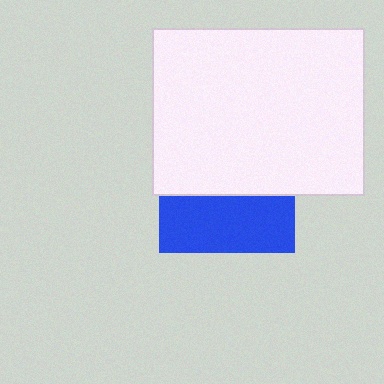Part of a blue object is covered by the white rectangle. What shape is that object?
It is a square.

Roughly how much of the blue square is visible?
A small part of it is visible (roughly 43%).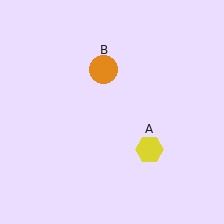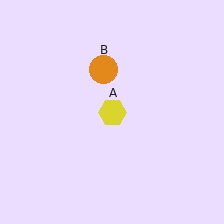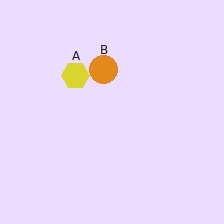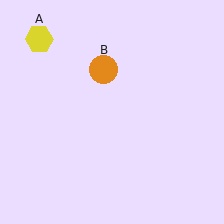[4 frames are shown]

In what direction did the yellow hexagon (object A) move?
The yellow hexagon (object A) moved up and to the left.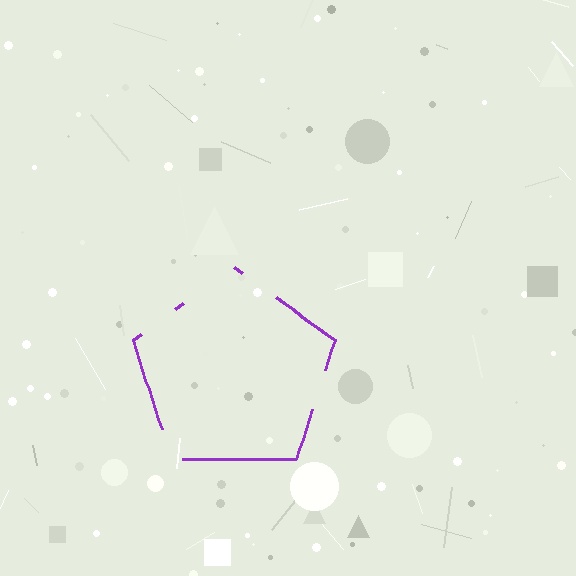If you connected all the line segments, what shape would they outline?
They would outline a pentagon.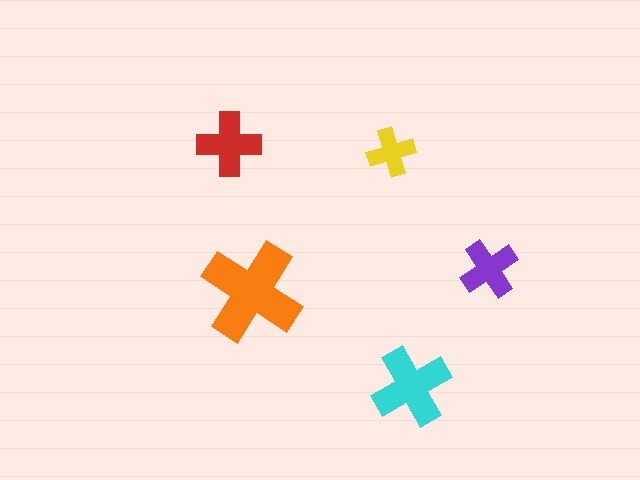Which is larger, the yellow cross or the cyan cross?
The cyan one.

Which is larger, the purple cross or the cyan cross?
The cyan one.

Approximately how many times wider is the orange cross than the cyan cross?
About 1.5 times wider.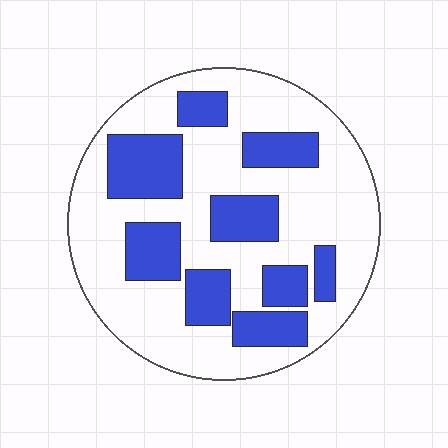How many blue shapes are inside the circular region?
9.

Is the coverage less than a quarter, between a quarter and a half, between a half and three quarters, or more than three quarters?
Between a quarter and a half.